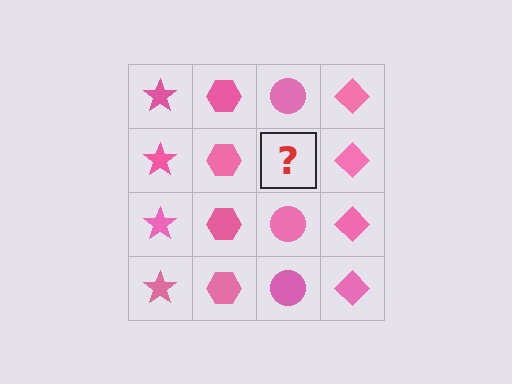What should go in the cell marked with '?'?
The missing cell should contain a pink circle.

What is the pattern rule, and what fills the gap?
The rule is that each column has a consistent shape. The gap should be filled with a pink circle.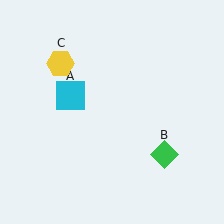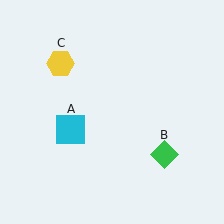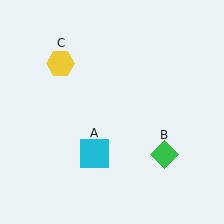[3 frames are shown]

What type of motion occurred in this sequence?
The cyan square (object A) rotated counterclockwise around the center of the scene.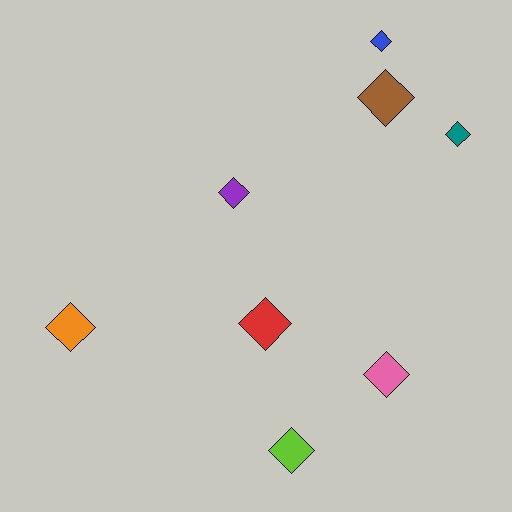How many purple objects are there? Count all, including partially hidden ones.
There is 1 purple object.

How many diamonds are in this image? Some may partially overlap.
There are 8 diamonds.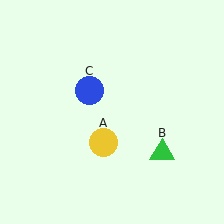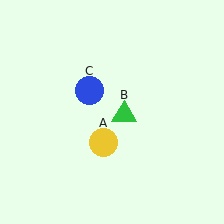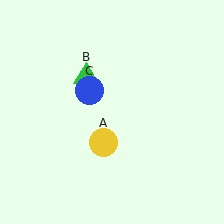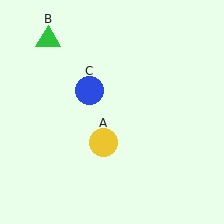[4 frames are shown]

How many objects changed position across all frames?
1 object changed position: green triangle (object B).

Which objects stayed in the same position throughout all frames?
Yellow circle (object A) and blue circle (object C) remained stationary.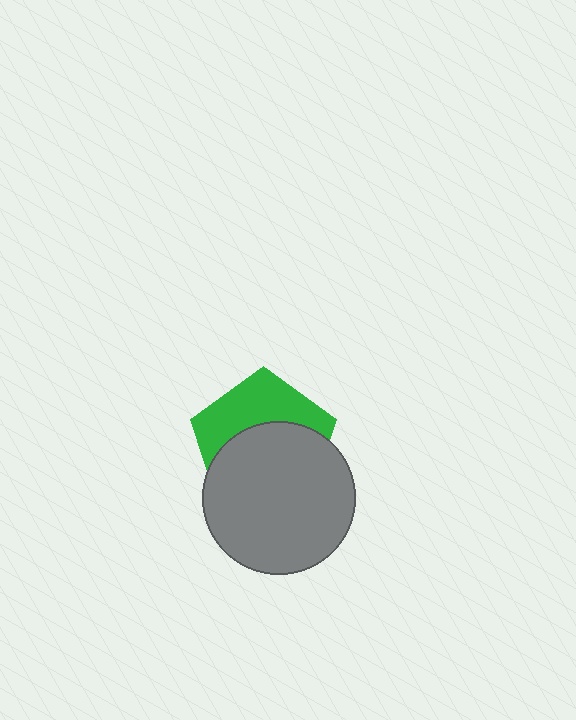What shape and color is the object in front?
The object in front is a gray circle.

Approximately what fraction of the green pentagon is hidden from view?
Roughly 58% of the green pentagon is hidden behind the gray circle.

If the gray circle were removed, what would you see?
You would see the complete green pentagon.